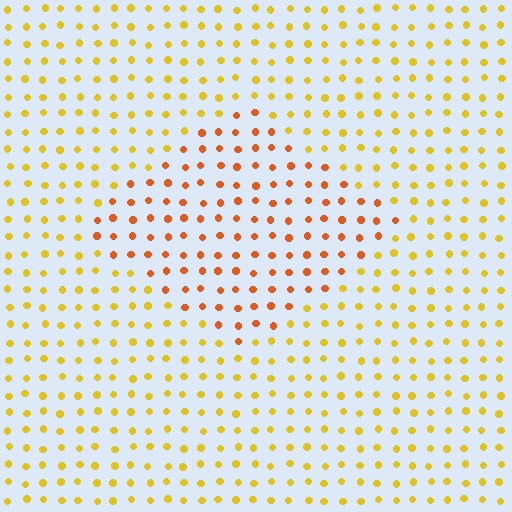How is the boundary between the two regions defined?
The boundary is defined purely by a slight shift in hue (about 33 degrees). Spacing, size, and orientation are identical on both sides.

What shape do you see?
I see a diamond.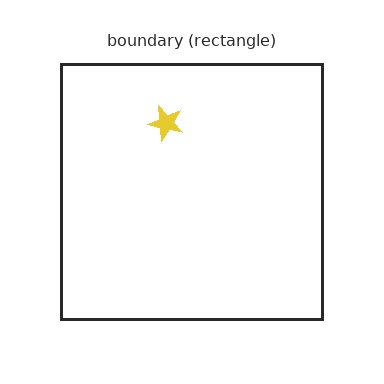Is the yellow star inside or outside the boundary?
Inside.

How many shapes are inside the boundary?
1 inside, 0 outside.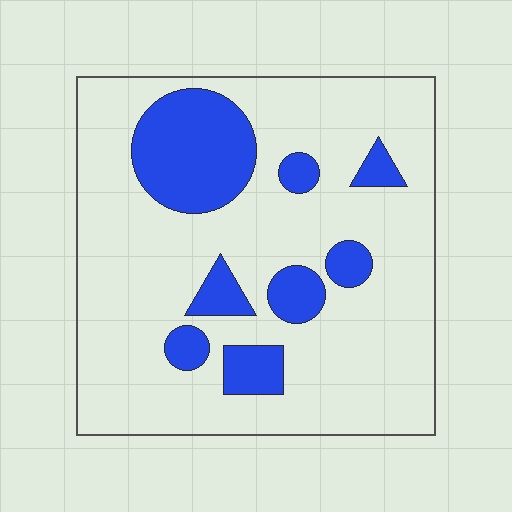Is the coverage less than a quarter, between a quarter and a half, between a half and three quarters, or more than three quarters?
Less than a quarter.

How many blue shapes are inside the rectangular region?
8.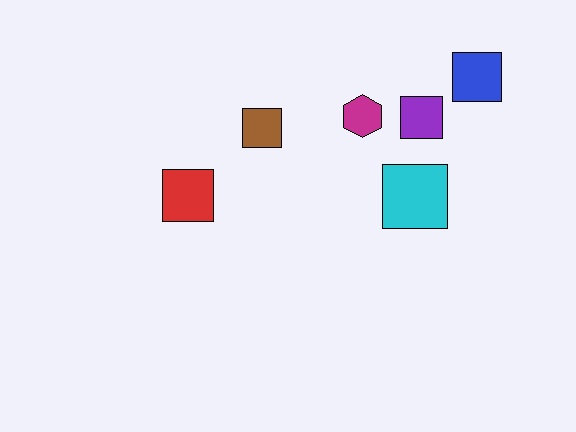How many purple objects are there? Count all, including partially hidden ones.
There is 1 purple object.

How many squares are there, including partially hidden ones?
There are 5 squares.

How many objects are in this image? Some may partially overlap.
There are 6 objects.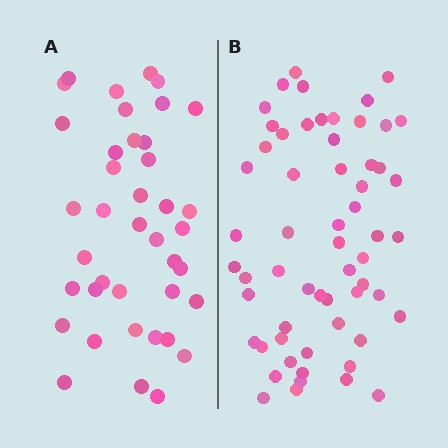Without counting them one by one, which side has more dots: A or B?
Region B (the right region) has more dots.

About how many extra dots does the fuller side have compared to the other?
Region B has approximately 20 more dots than region A.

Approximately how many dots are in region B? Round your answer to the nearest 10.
About 60 dots. (The exact count is 59, which rounds to 60.)